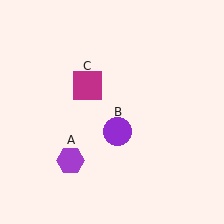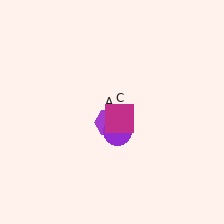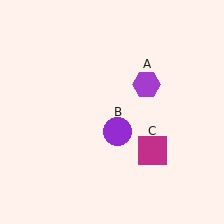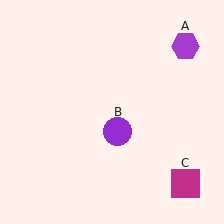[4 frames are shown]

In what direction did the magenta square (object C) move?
The magenta square (object C) moved down and to the right.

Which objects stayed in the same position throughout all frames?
Purple circle (object B) remained stationary.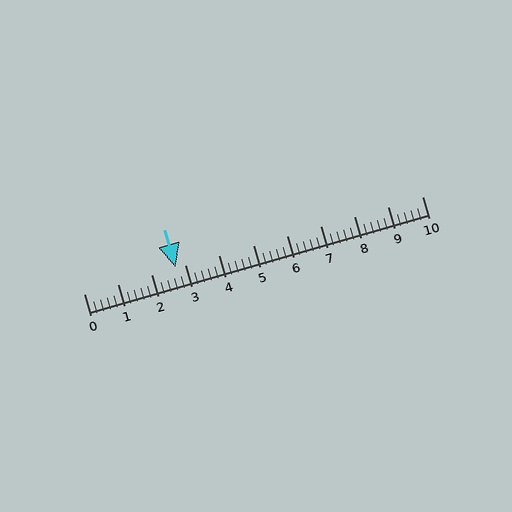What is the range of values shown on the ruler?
The ruler shows values from 0 to 10.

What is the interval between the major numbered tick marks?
The major tick marks are spaced 1 units apart.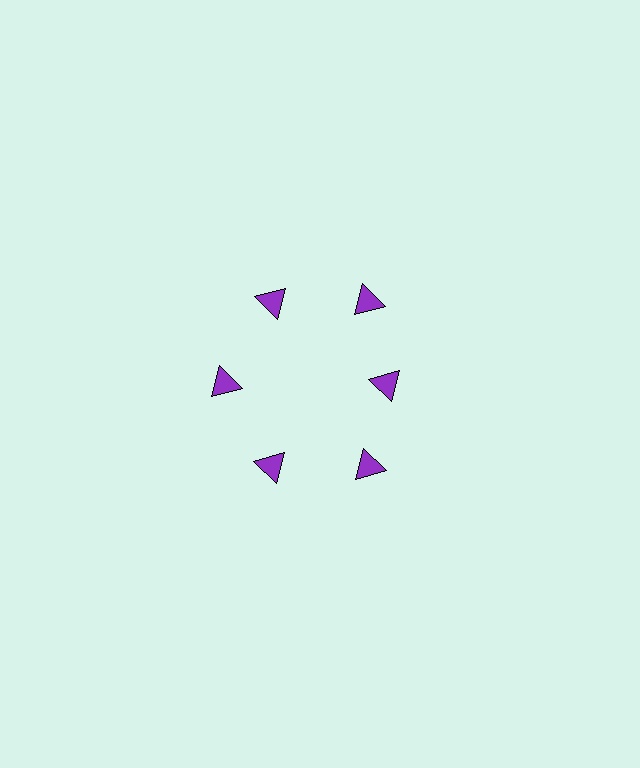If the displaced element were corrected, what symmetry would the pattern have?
It would have 6-fold rotational symmetry — the pattern would map onto itself every 60 degrees.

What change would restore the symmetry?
The symmetry would be restored by moving it outward, back onto the ring so that all 6 triangles sit at equal angles and equal distance from the center.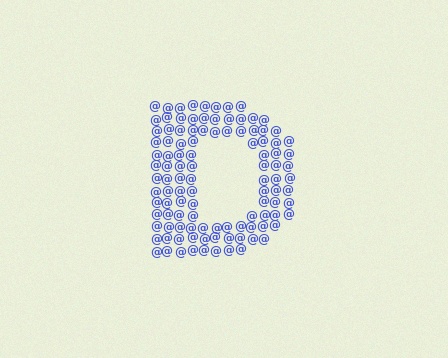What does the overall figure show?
The overall figure shows the letter D.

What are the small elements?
The small elements are at signs.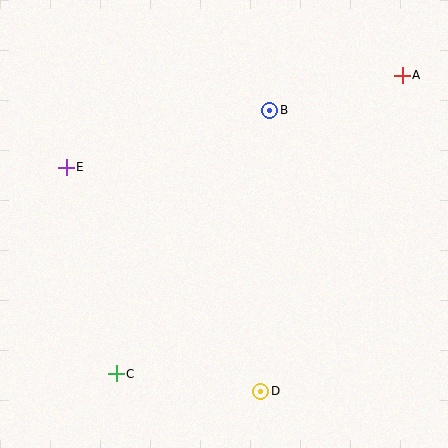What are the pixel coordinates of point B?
Point B is at (270, 110).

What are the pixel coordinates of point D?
Point D is at (261, 391).